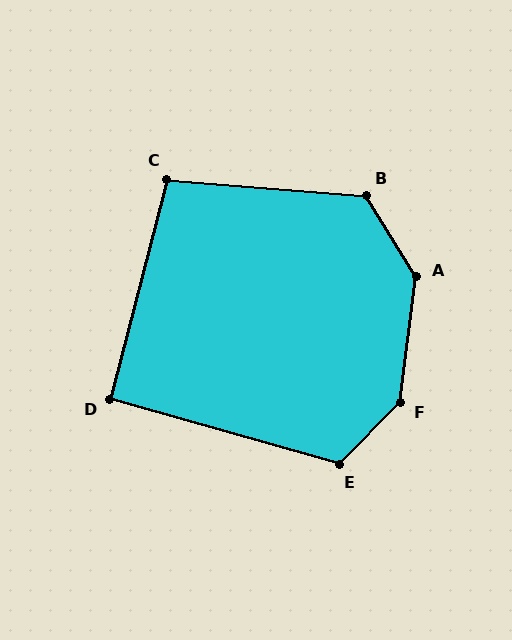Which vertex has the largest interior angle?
F, at approximately 142 degrees.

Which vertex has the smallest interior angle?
D, at approximately 91 degrees.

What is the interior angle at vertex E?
Approximately 119 degrees (obtuse).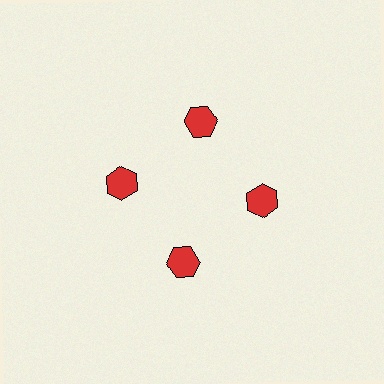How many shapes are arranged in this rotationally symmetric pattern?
There are 4 shapes, arranged in 4 groups of 1.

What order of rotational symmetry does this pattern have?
This pattern has 4-fold rotational symmetry.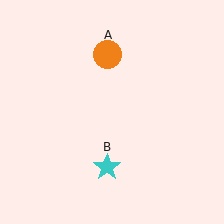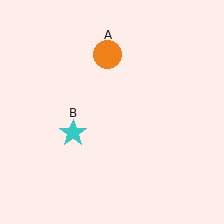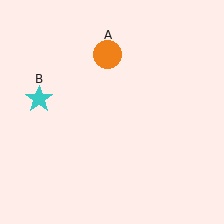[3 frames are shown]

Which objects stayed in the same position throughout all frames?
Orange circle (object A) remained stationary.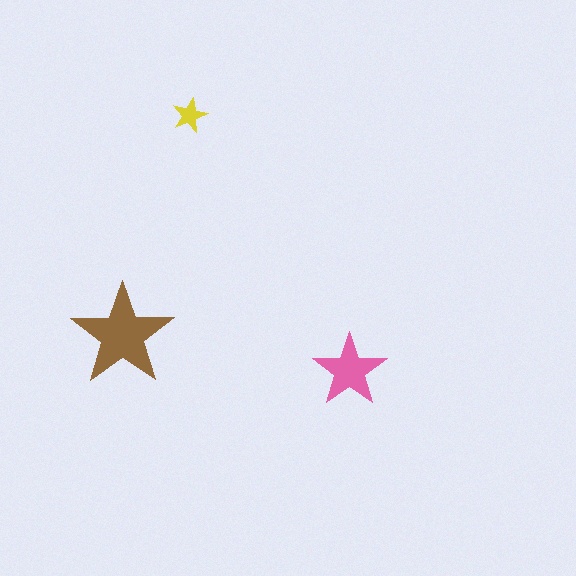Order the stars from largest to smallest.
the brown one, the pink one, the yellow one.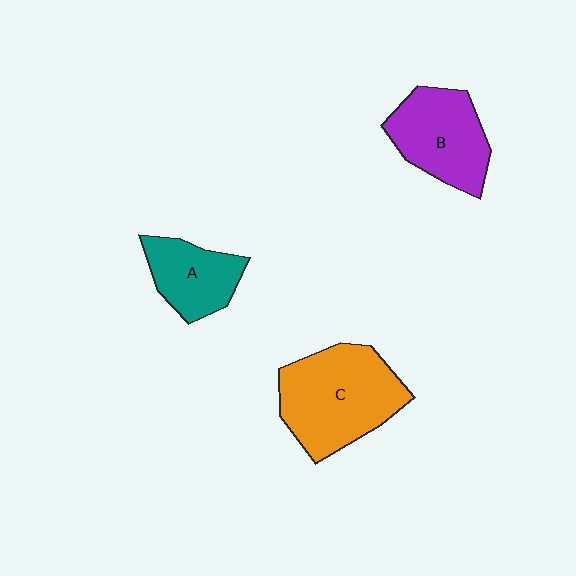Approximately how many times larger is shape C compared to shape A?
Approximately 1.8 times.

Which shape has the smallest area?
Shape A (teal).